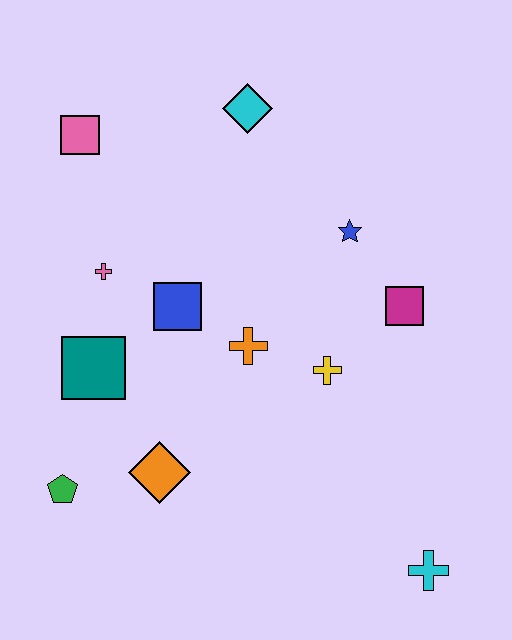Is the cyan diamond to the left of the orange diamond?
No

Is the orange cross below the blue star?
Yes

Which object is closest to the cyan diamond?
The blue star is closest to the cyan diamond.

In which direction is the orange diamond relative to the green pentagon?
The orange diamond is to the right of the green pentagon.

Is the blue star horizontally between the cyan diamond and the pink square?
No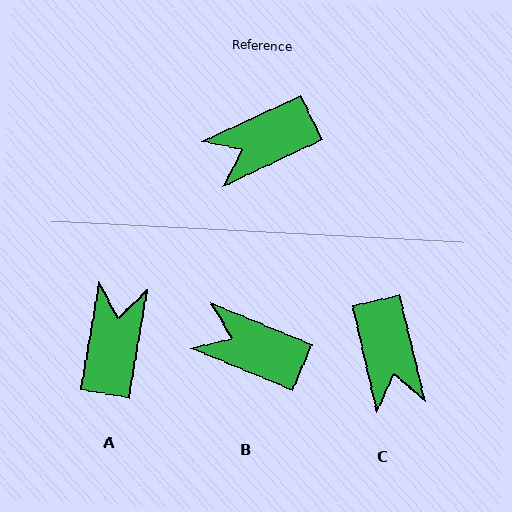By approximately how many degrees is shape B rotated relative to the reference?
Approximately 48 degrees clockwise.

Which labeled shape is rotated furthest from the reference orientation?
A, about 125 degrees away.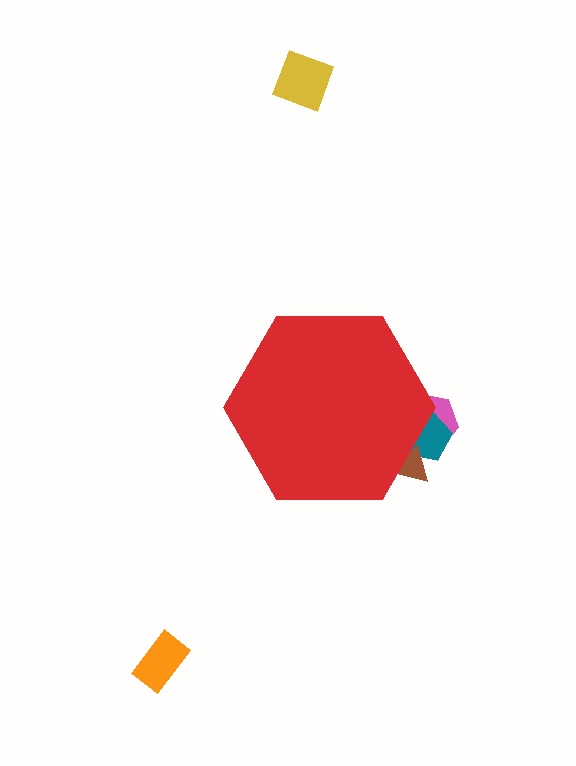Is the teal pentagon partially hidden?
Yes, the teal pentagon is partially hidden behind the red hexagon.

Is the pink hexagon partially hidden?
Yes, the pink hexagon is partially hidden behind the red hexagon.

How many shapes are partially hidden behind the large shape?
3 shapes are partially hidden.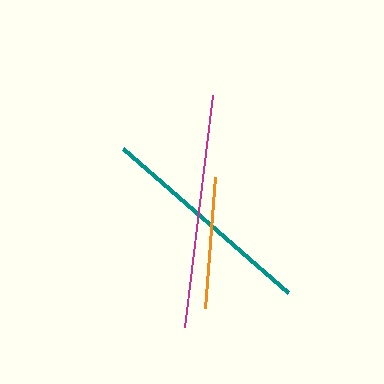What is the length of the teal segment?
The teal segment is approximately 219 pixels long.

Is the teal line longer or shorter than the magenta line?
The magenta line is longer than the teal line.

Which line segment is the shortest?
The orange line is the shortest at approximately 131 pixels.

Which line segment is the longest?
The magenta line is the longest at approximately 234 pixels.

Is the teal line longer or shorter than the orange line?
The teal line is longer than the orange line.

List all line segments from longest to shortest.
From longest to shortest: magenta, teal, orange.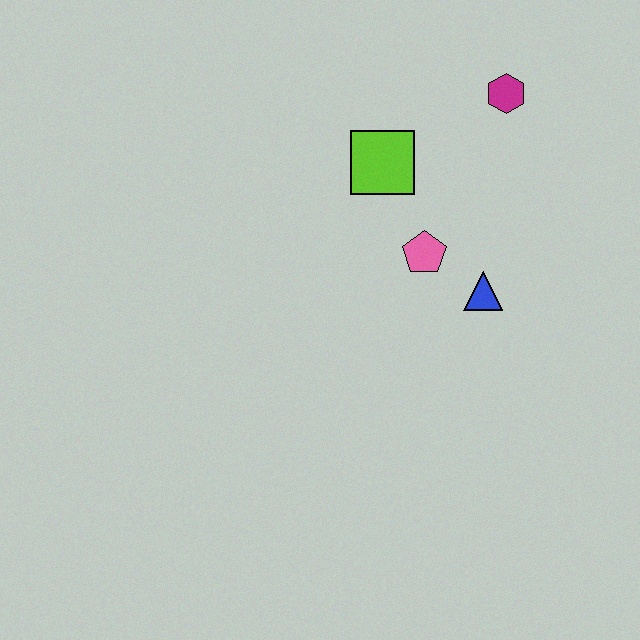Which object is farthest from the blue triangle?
The magenta hexagon is farthest from the blue triangle.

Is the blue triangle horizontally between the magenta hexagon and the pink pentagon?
Yes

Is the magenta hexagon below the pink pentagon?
No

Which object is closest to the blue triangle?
The pink pentagon is closest to the blue triangle.